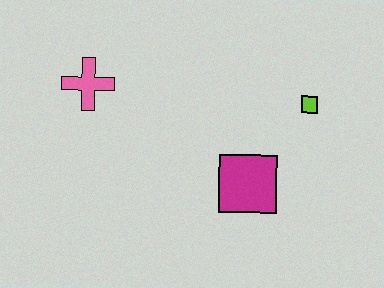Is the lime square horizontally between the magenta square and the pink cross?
No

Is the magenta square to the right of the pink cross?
Yes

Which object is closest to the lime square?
The magenta square is closest to the lime square.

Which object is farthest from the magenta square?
The pink cross is farthest from the magenta square.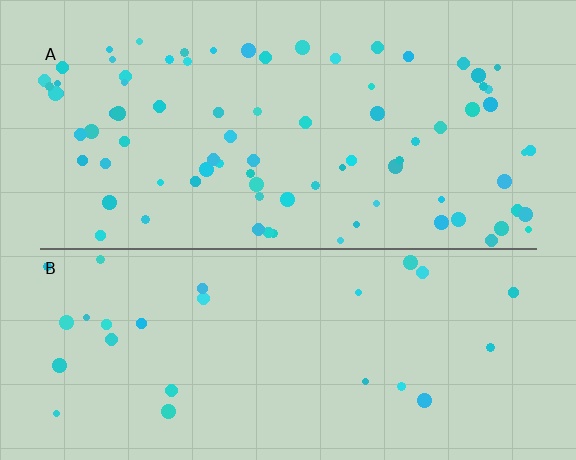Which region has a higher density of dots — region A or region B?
A (the top).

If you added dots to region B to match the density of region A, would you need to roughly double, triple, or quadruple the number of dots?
Approximately triple.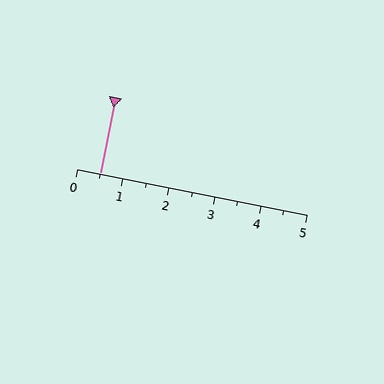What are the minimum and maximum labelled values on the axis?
The axis runs from 0 to 5.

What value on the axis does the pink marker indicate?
The marker indicates approximately 0.5.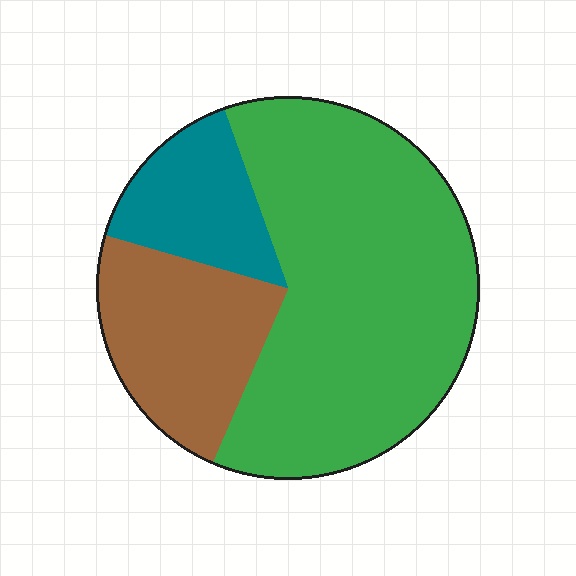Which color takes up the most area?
Green, at roughly 60%.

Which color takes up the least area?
Teal, at roughly 15%.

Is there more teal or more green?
Green.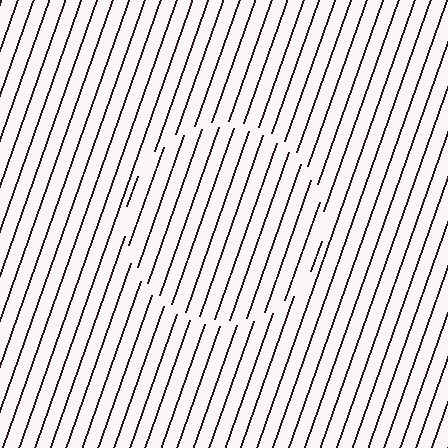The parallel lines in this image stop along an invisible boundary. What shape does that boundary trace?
An illusory circle. The interior of the shape contains the same grating, shifted by half a period — the contour is defined by the phase discontinuity where line-ends from the inner and outer gratings abut.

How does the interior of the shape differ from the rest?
The interior of the shape contains the same grating, shifted by half a period — the contour is defined by the phase discontinuity where line-ends from the inner and outer gratings abut.